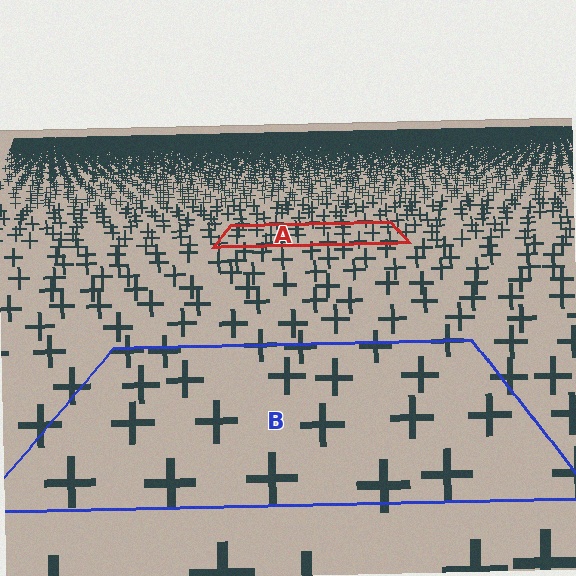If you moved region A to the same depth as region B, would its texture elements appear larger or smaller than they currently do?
They would appear larger. At a closer depth, the same texture elements are projected at a bigger on-screen size.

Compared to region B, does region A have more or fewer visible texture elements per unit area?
Region A has more texture elements per unit area — they are packed more densely because it is farther away.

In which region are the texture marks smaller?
The texture marks are smaller in region A, because it is farther away.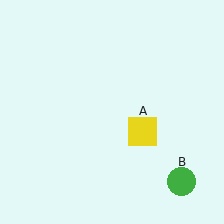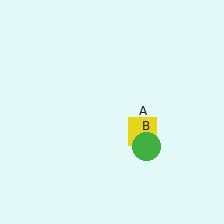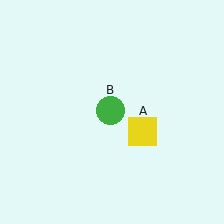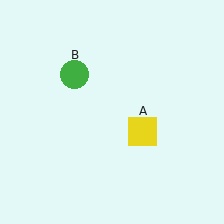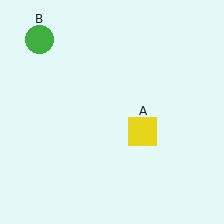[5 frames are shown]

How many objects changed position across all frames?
1 object changed position: green circle (object B).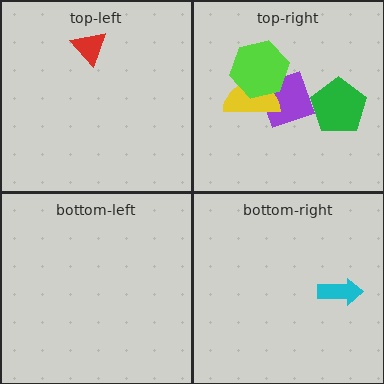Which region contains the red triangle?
The top-left region.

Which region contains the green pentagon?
The top-right region.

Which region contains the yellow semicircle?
The top-right region.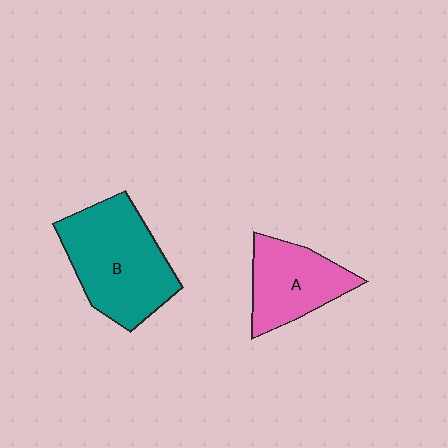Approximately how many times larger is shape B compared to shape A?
Approximately 1.5 times.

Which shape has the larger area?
Shape B (teal).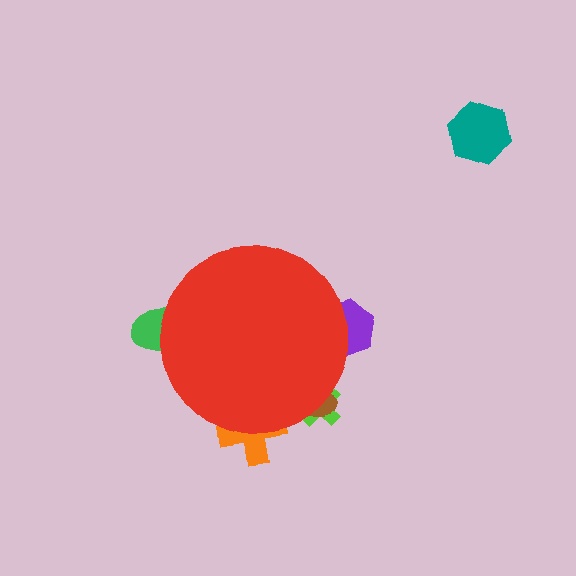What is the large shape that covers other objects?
A red circle.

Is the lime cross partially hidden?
Yes, the lime cross is partially hidden behind the red circle.